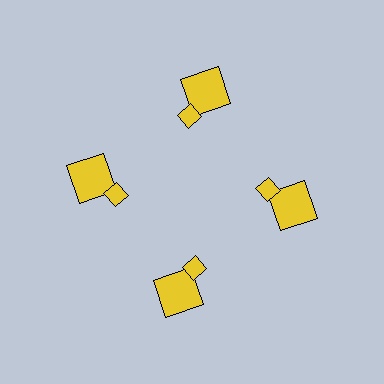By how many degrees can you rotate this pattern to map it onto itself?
The pattern maps onto itself every 90 degrees of rotation.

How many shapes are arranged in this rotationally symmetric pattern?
There are 8 shapes, arranged in 4 groups of 2.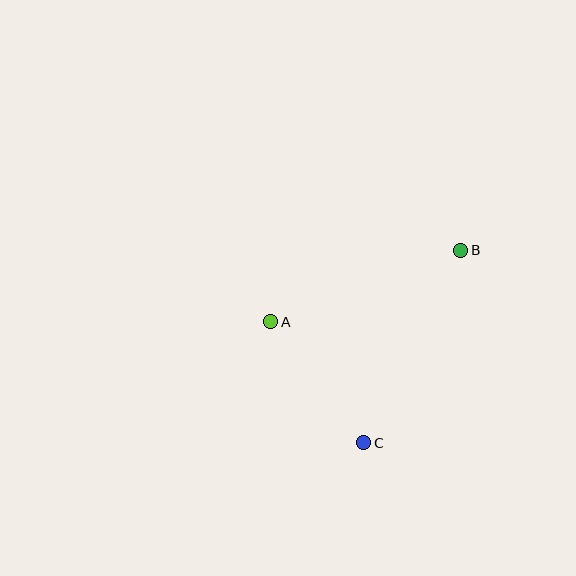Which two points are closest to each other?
Points A and C are closest to each other.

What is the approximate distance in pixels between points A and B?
The distance between A and B is approximately 203 pixels.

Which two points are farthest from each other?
Points B and C are farthest from each other.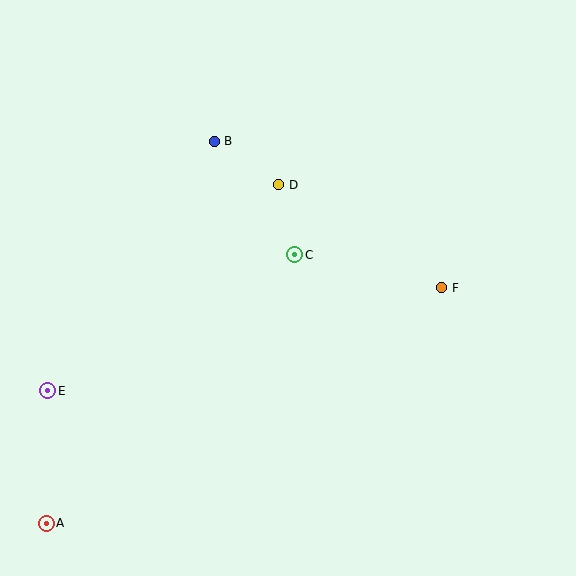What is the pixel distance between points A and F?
The distance between A and F is 460 pixels.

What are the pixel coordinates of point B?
Point B is at (214, 141).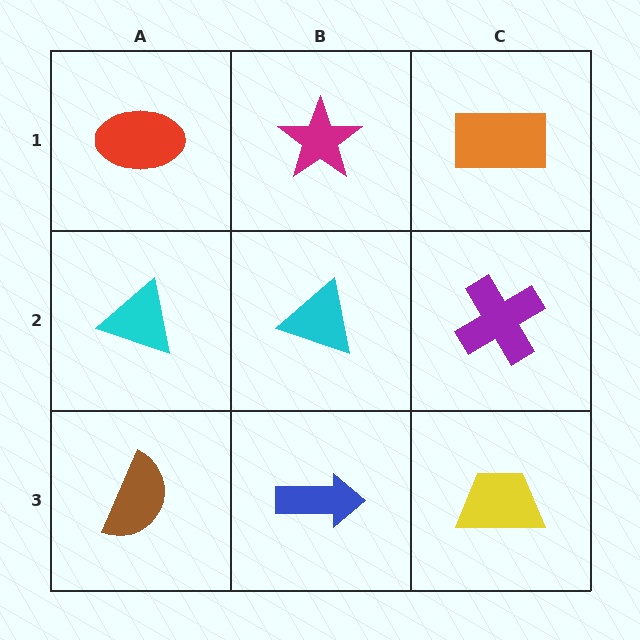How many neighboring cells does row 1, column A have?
2.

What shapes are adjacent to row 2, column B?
A magenta star (row 1, column B), a blue arrow (row 3, column B), a cyan triangle (row 2, column A), a purple cross (row 2, column C).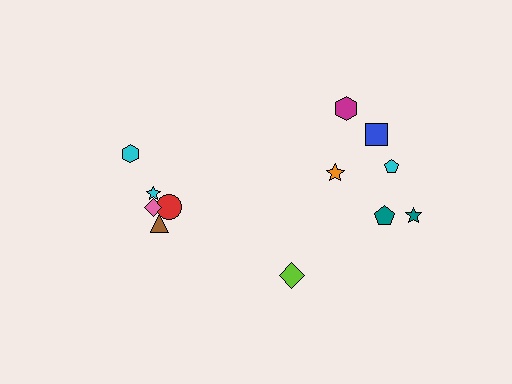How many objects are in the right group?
There are 7 objects.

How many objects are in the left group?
There are 5 objects.